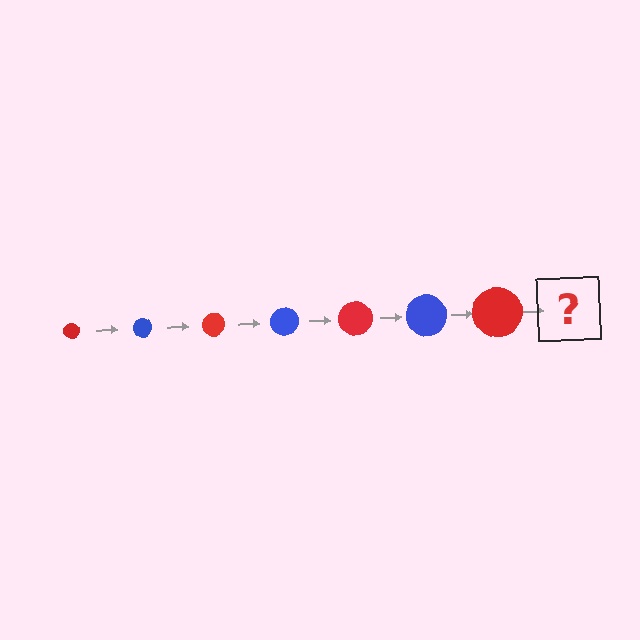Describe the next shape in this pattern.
It should be a blue circle, larger than the previous one.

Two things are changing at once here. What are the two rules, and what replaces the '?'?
The two rules are that the circle grows larger each step and the color cycles through red and blue. The '?' should be a blue circle, larger than the previous one.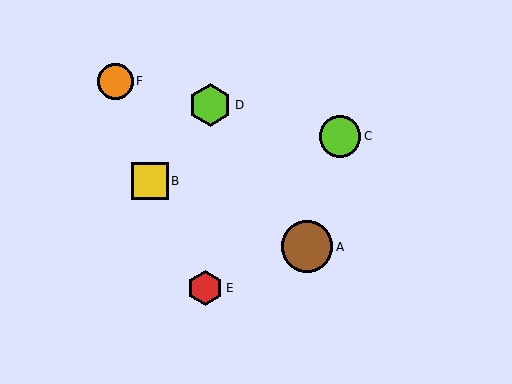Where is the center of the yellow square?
The center of the yellow square is at (150, 181).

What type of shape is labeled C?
Shape C is a lime circle.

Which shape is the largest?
The brown circle (labeled A) is the largest.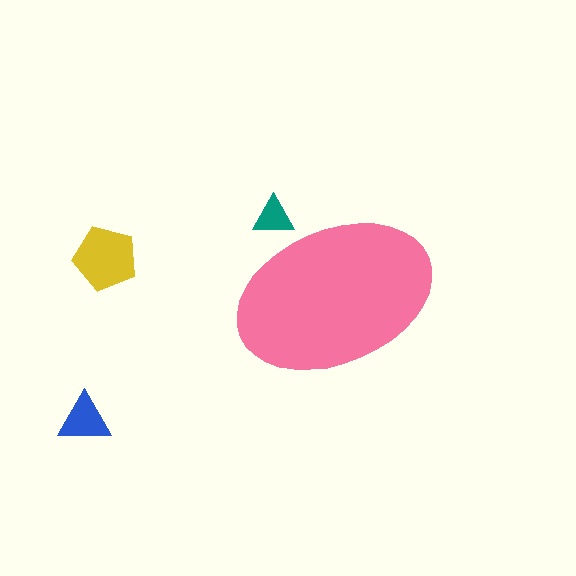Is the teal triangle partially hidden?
Yes, the teal triangle is partially hidden behind the pink ellipse.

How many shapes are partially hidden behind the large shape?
1 shape is partially hidden.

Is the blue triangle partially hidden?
No, the blue triangle is fully visible.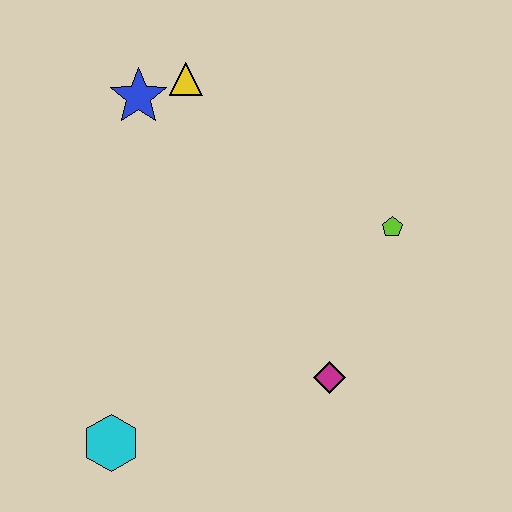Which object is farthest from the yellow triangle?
The cyan hexagon is farthest from the yellow triangle.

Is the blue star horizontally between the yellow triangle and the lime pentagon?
No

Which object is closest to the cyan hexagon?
The magenta diamond is closest to the cyan hexagon.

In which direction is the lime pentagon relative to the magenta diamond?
The lime pentagon is above the magenta diamond.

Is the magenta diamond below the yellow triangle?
Yes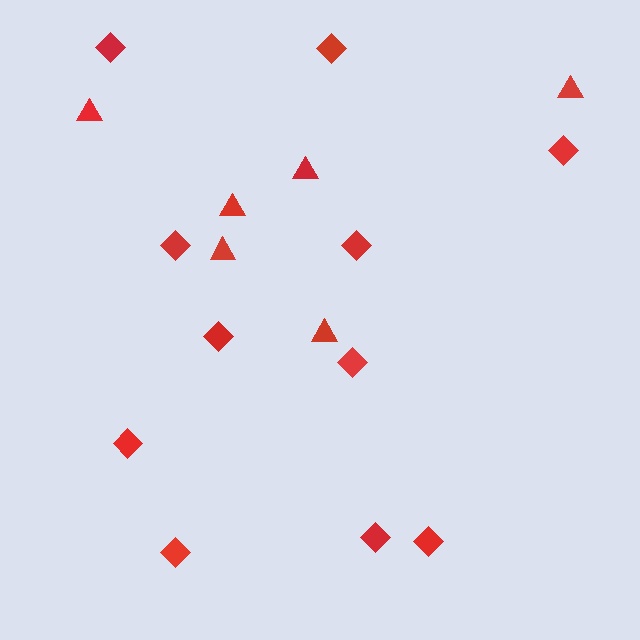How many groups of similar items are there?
There are 2 groups: one group of diamonds (11) and one group of triangles (6).